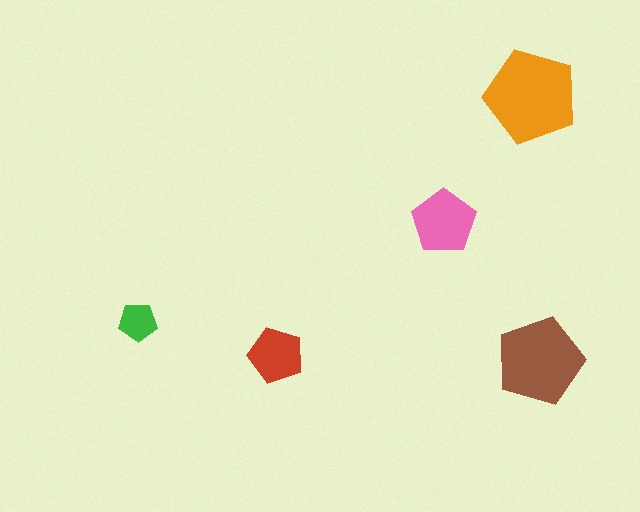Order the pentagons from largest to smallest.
the orange one, the brown one, the pink one, the red one, the green one.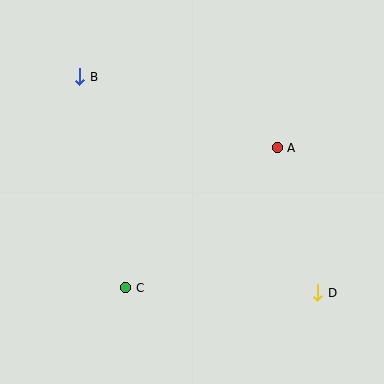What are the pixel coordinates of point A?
Point A is at (277, 148).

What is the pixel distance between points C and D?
The distance between C and D is 192 pixels.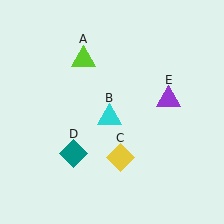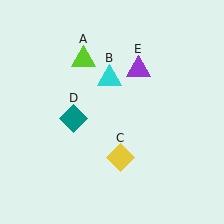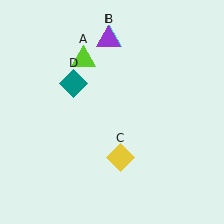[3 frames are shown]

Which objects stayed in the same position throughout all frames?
Lime triangle (object A) and yellow diamond (object C) remained stationary.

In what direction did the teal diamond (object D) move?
The teal diamond (object D) moved up.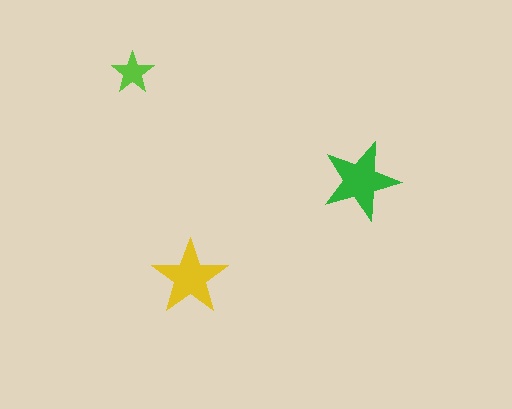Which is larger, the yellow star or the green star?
The green one.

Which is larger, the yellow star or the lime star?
The yellow one.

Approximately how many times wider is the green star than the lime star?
About 2 times wider.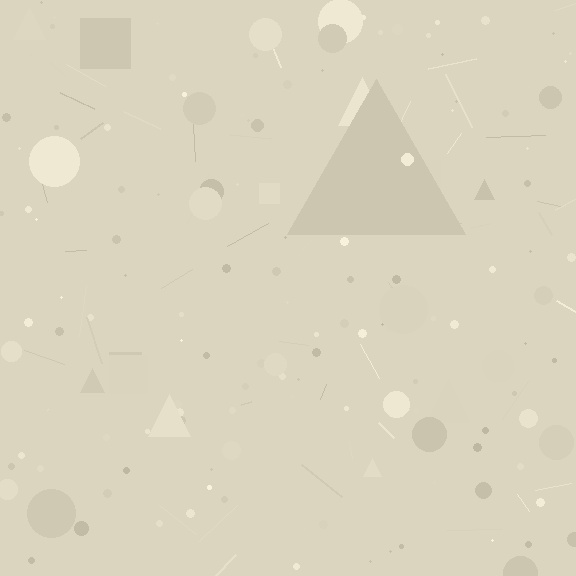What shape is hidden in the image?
A triangle is hidden in the image.